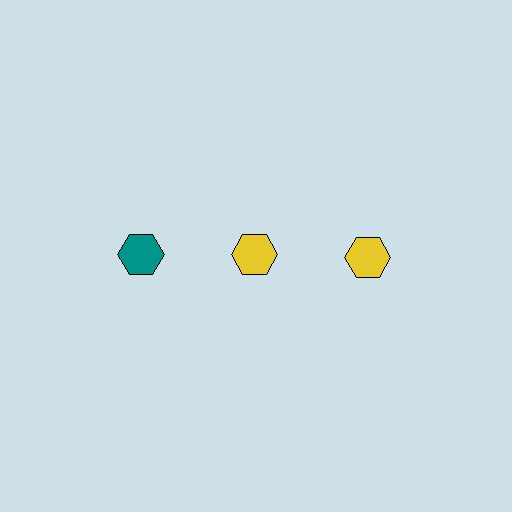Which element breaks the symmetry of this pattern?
The teal hexagon in the top row, leftmost column breaks the symmetry. All other shapes are yellow hexagons.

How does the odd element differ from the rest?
It has a different color: teal instead of yellow.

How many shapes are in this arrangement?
There are 3 shapes arranged in a grid pattern.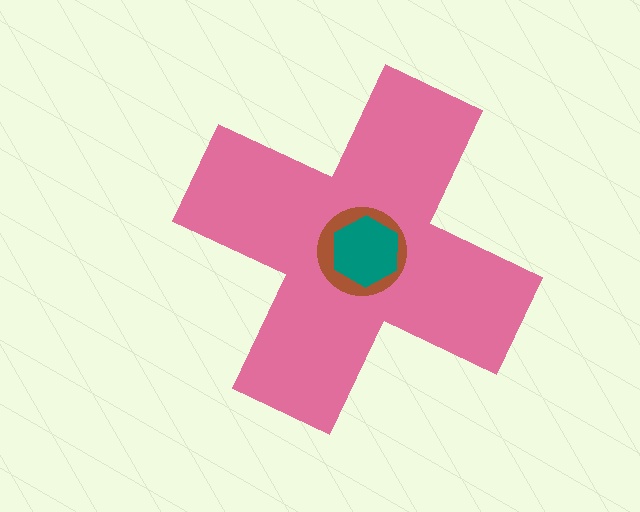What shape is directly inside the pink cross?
The brown circle.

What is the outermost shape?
The pink cross.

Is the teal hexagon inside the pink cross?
Yes.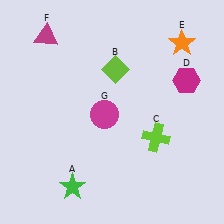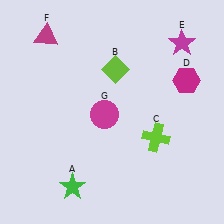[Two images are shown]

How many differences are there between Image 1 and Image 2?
There is 1 difference between the two images.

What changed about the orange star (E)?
In Image 1, E is orange. In Image 2, it changed to magenta.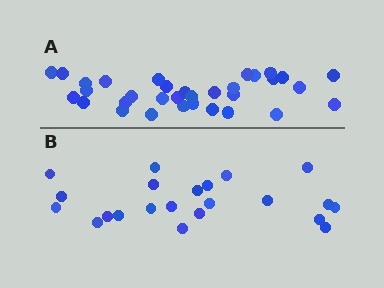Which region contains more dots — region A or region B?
Region A (the top region) has more dots.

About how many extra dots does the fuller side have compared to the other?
Region A has roughly 12 or so more dots than region B.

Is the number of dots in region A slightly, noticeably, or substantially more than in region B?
Region A has substantially more. The ratio is roughly 1.5 to 1.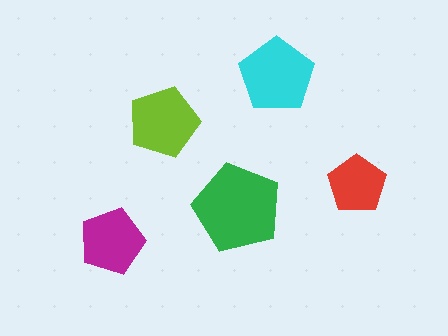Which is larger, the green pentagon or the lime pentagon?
The green one.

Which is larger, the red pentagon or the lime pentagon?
The lime one.